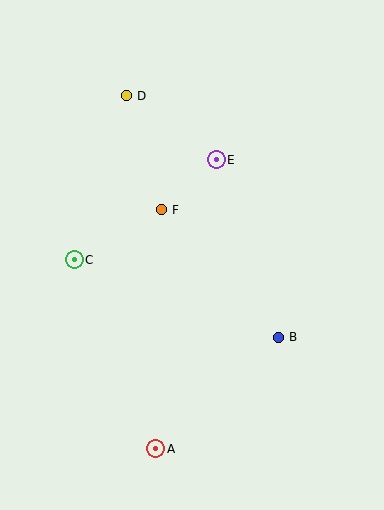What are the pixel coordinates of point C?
Point C is at (74, 260).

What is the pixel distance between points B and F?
The distance between B and F is 173 pixels.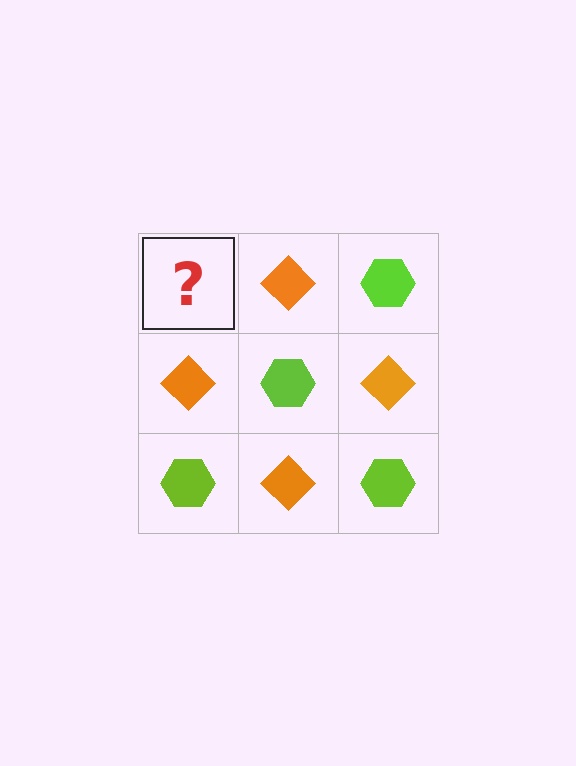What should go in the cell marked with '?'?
The missing cell should contain a lime hexagon.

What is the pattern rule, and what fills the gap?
The rule is that it alternates lime hexagon and orange diamond in a checkerboard pattern. The gap should be filled with a lime hexagon.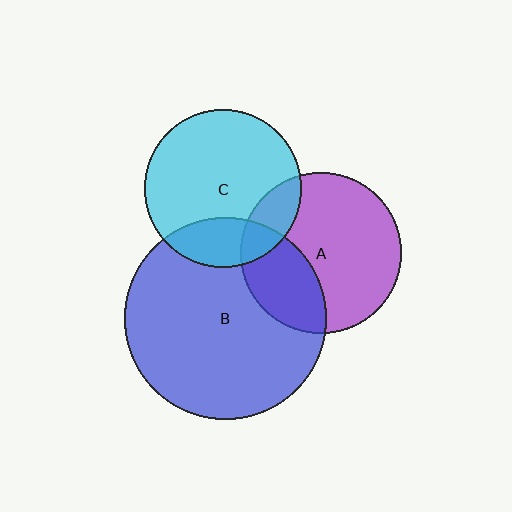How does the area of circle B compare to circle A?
Approximately 1.6 times.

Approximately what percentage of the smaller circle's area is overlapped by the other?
Approximately 30%.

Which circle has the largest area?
Circle B (blue).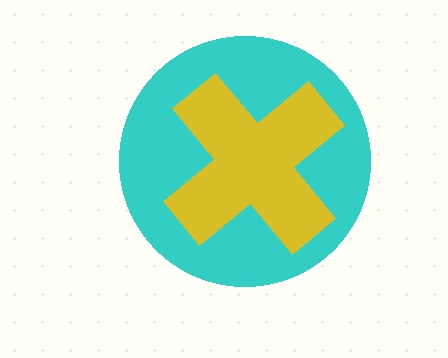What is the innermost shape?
The yellow cross.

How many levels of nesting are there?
2.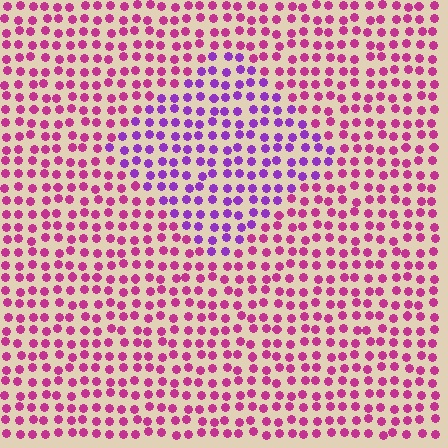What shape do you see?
I see a diamond.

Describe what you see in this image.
The image is filled with small magenta elements in a uniform arrangement. A diamond-shaped region is visible where the elements are tinted to a slightly different hue, forming a subtle color boundary.